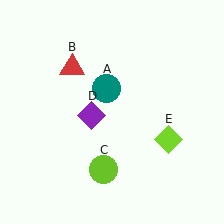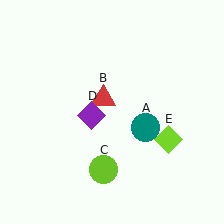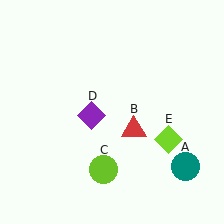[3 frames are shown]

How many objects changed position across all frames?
2 objects changed position: teal circle (object A), red triangle (object B).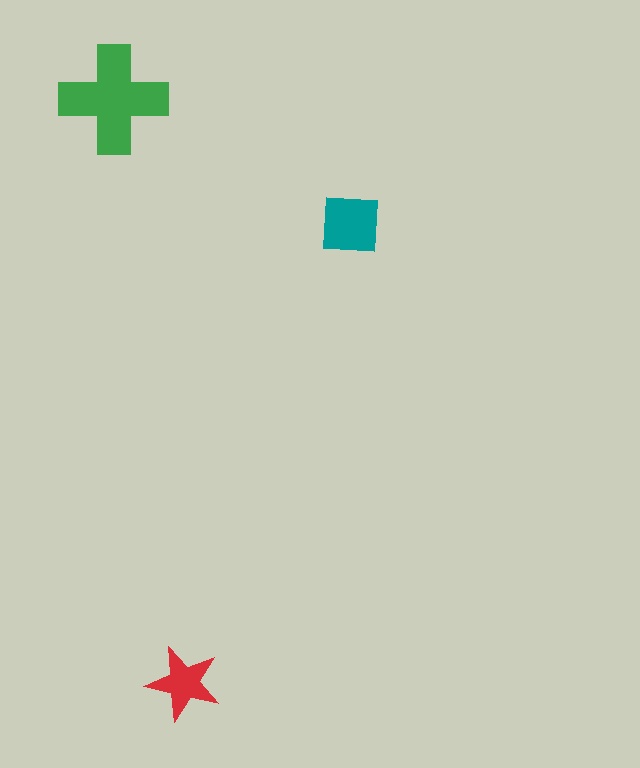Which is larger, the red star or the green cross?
The green cross.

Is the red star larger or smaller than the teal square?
Smaller.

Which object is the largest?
The green cross.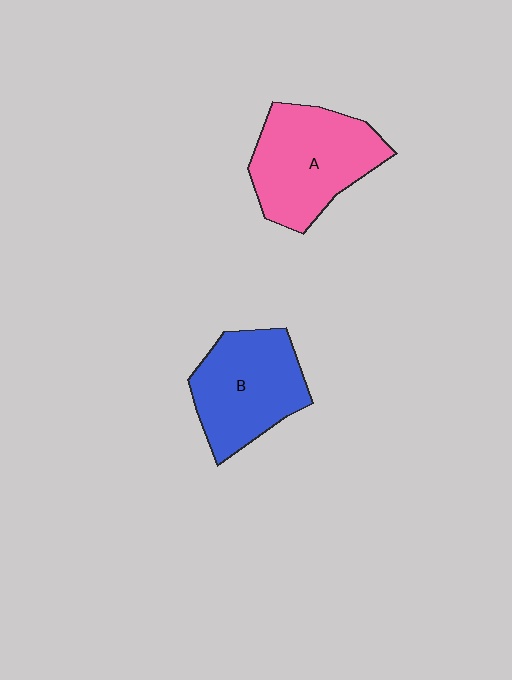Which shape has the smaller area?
Shape B (blue).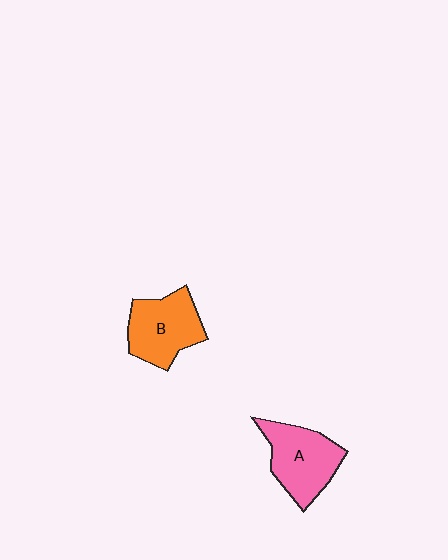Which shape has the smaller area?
Shape B (orange).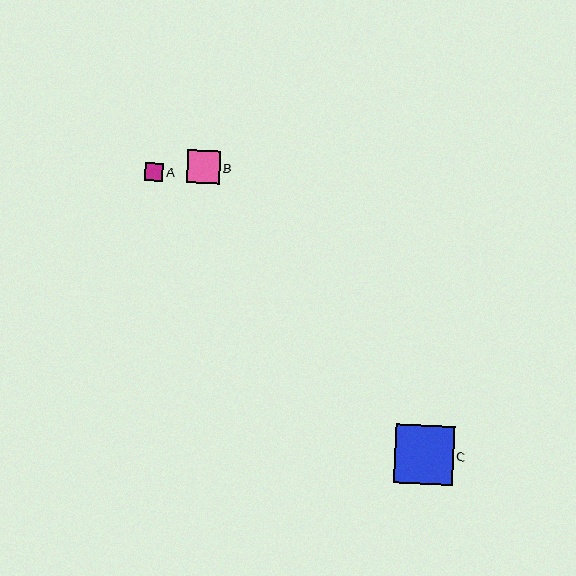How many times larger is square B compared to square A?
Square B is approximately 1.8 times the size of square A.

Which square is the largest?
Square C is the largest with a size of approximately 59 pixels.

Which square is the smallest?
Square A is the smallest with a size of approximately 18 pixels.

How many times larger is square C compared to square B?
Square C is approximately 1.8 times the size of square B.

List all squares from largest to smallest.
From largest to smallest: C, B, A.